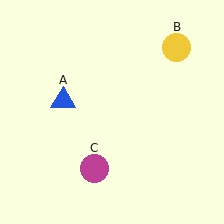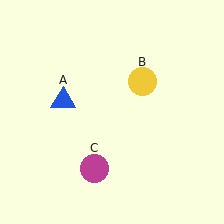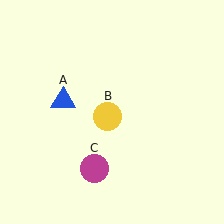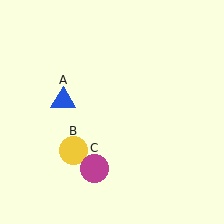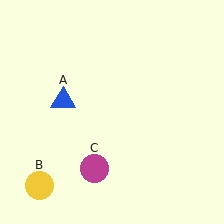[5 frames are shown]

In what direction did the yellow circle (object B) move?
The yellow circle (object B) moved down and to the left.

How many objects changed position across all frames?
1 object changed position: yellow circle (object B).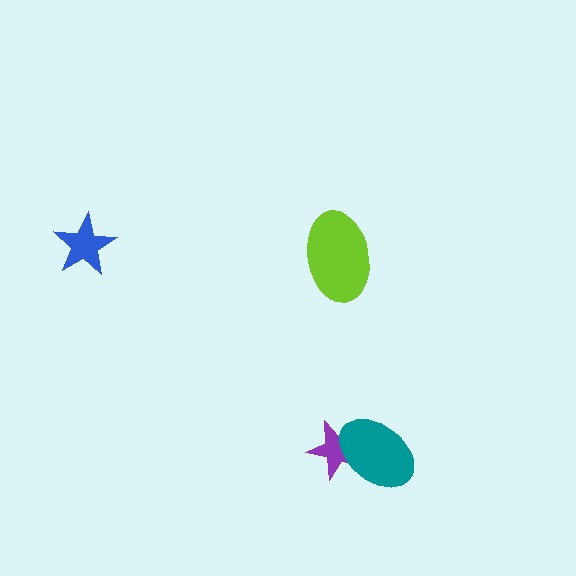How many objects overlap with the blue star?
0 objects overlap with the blue star.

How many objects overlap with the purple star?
1 object overlaps with the purple star.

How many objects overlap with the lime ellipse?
0 objects overlap with the lime ellipse.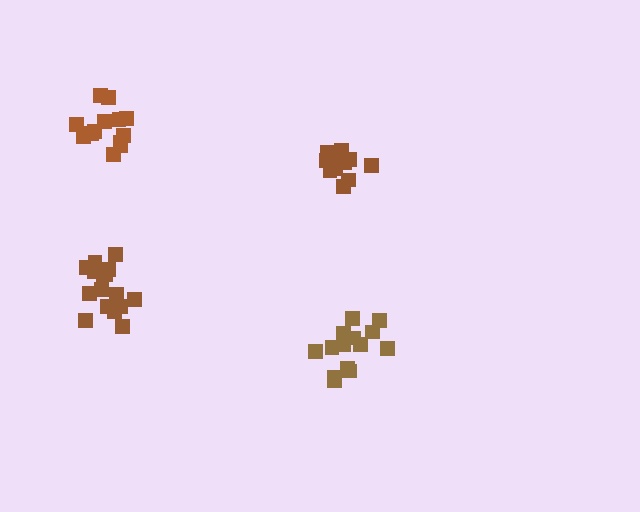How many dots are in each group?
Group 1: 12 dots, Group 2: 14 dots, Group 3: 15 dots, Group 4: 16 dots (57 total).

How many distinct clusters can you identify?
There are 4 distinct clusters.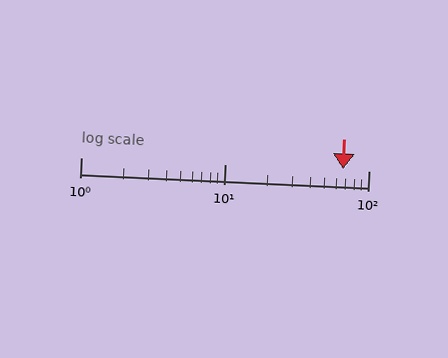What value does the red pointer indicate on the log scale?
The pointer indicates approximately 67.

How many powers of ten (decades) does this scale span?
The scale spans 2 decades, from 1 to 100.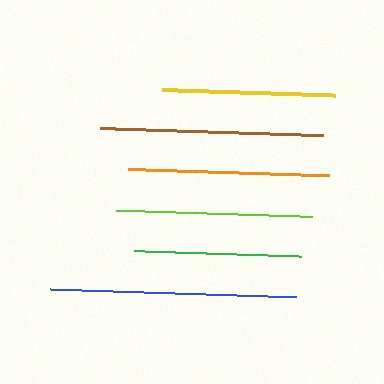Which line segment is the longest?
The blue line is the longest at approximately 246 pixels.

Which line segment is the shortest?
The green line is the shortest at approximately 167 pixels.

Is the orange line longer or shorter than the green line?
The orange line is longer than the green line.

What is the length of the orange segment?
The orange segment is approximately 201 pixels long.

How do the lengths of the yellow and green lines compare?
The yellow and green lines are approximately the same length.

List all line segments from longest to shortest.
From longest to shortest: blue, brown, orange, lime, yellow, green.